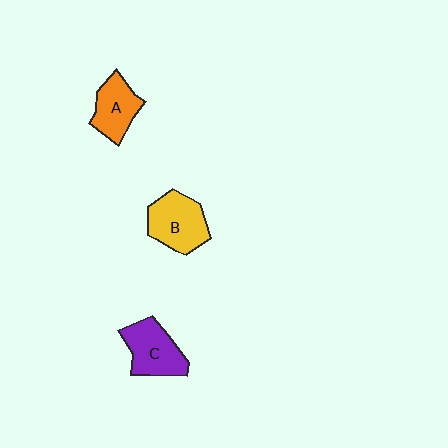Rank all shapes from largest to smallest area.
From largest to smallest: B (yellow), C (purple), A (orange).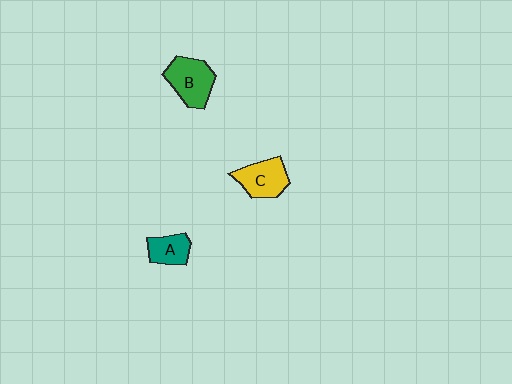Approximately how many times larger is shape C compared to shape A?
Approximately 1.4 times.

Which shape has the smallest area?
Shape A (teal).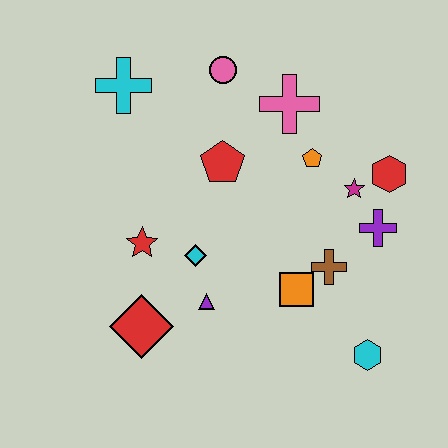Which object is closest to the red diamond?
The purple triangle is closest to the red diamond.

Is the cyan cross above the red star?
Yes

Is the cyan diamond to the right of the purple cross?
No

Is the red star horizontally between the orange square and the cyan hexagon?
No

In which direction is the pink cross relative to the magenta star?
The pink cross is above the magenta star.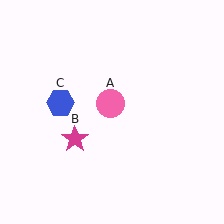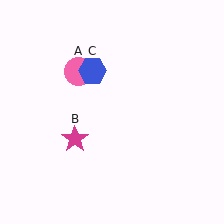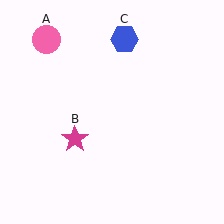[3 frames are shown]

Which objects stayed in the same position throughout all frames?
Magenta star (object B) remained stationary.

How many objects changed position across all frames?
2 objects changed position: pink circle (object A), blue hexagon (object C).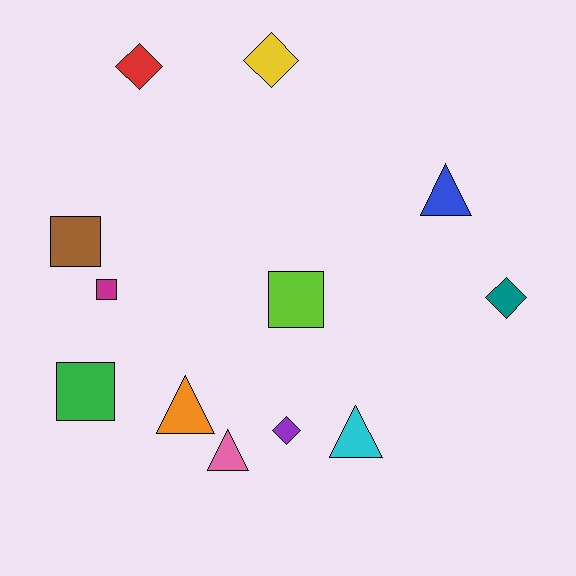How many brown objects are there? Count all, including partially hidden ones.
There is 1 brown object.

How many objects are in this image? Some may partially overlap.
There are 12 objects.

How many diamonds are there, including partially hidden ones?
There are 4 diamonds.